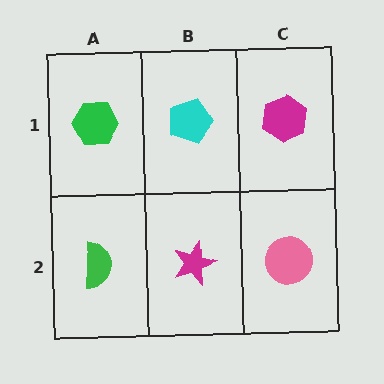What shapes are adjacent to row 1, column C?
A pink circle (row 2, column C), a cyan pentagon (row 1, column B).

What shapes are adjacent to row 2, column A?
A green hexagon (row 1, column A), a magenta star (row 2, column B).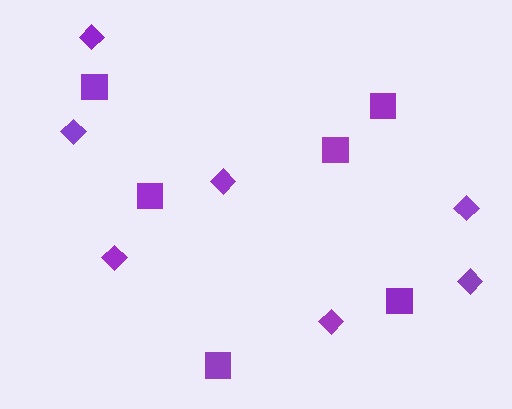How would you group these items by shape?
There are 2 groups: one group of squares (6) and one group of diamonds (7).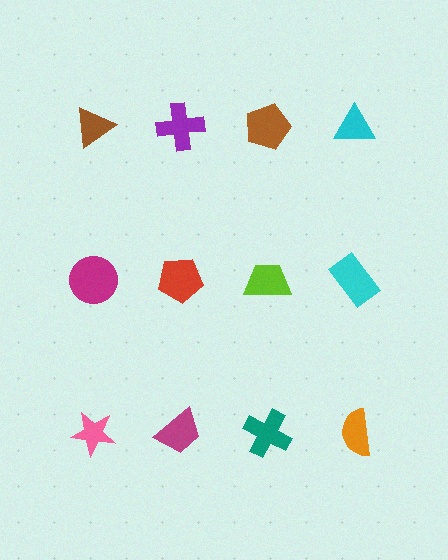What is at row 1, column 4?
A cyan triangle.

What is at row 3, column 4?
An orange semicircle.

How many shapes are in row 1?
4 shapes.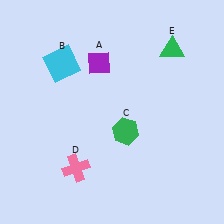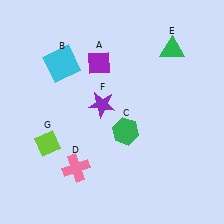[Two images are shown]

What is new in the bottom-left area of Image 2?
A lime diamond (G) was added in the bottom-left area of Image 2.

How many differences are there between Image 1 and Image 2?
There are 2 differences between the two images.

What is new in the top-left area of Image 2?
A purple star (F) was added in the top-left area of Image 2.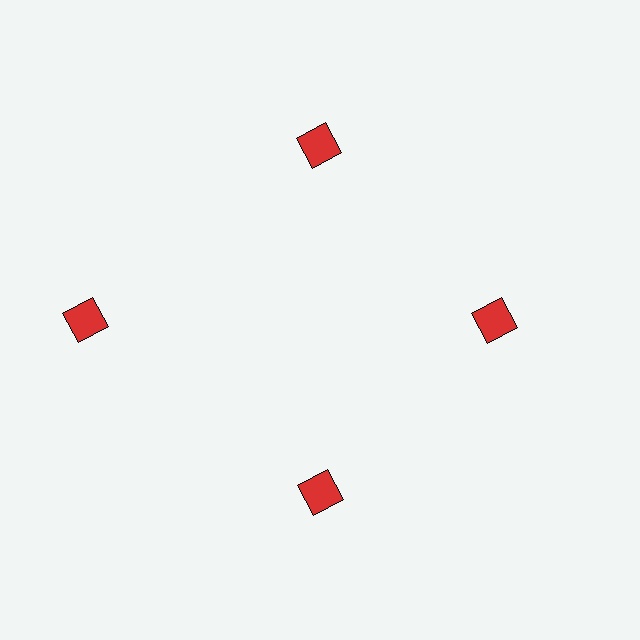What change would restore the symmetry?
The symmetry would be restored by moving it inward, back onto the ring so that all 4 diamonds sit at equal angles and equal distance from the center.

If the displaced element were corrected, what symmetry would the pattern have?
It would have 4-fold rotational symmetry — the pattern would map onto itself every 90 degrees.